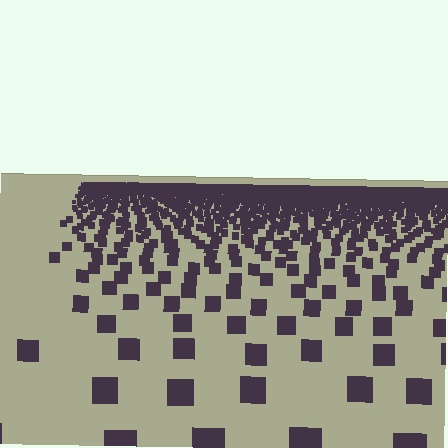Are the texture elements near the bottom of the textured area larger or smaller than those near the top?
Larger. Near the bottom, elements are closer to the viewer and appear at a bigger on-screen size.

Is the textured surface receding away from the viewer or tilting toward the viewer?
The surface is receding away from the viewer. Texture elements get smaller and denser toward the top.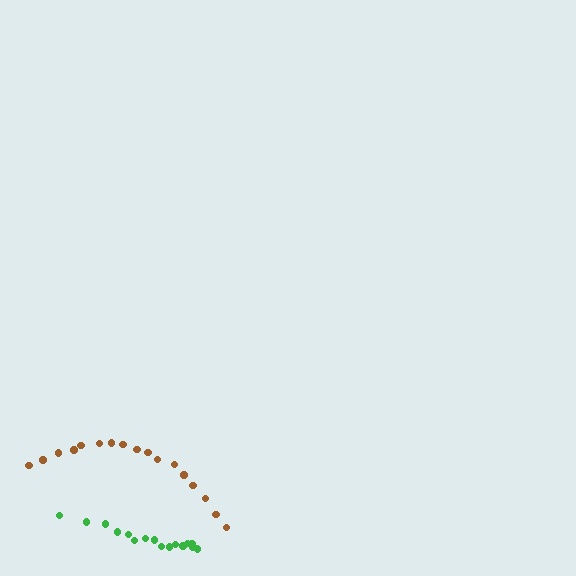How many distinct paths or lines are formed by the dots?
There are 2 distinct paths.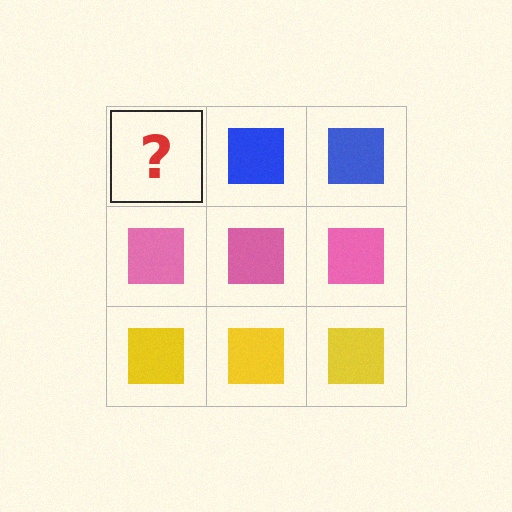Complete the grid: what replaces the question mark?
The question mark should be replaced with a blue square.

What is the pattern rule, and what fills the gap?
The rule is that each row has a consistent color. The gap should be filled with a blue square.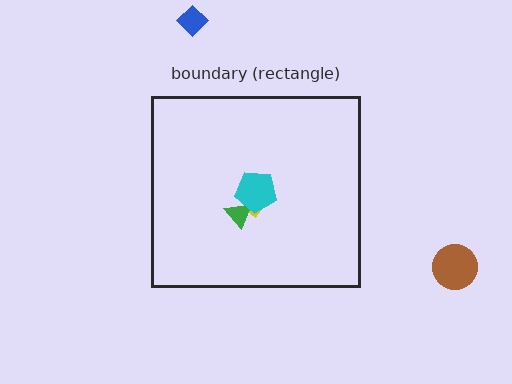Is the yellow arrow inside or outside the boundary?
Inside.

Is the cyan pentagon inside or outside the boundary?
Inside.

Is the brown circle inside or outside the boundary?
Outside.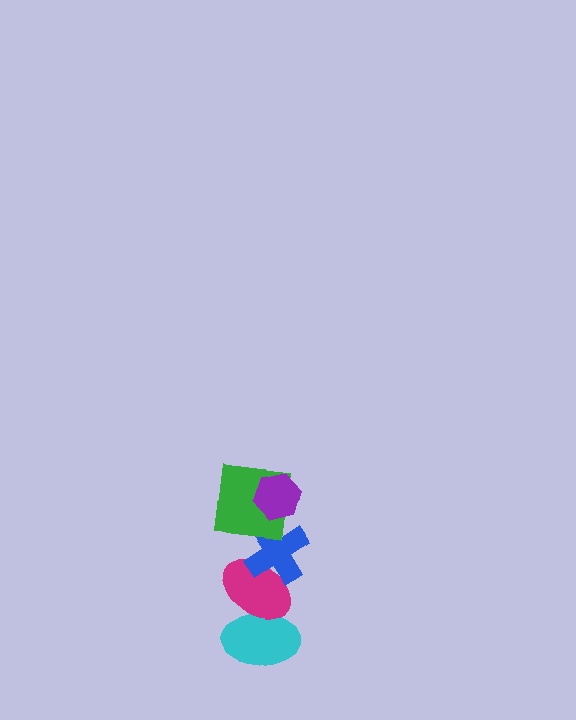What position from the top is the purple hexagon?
The purple hexagon is 1st from the top.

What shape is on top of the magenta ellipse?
The blue cross is on top of the magenta ellipse.